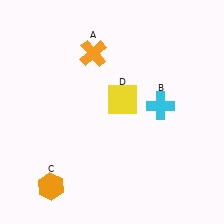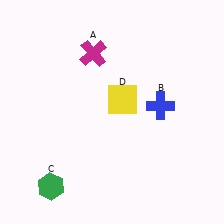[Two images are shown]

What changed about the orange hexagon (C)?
In Image 1, C is orange. In Image 2, it changed to green.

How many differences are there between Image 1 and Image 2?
There are 3 differences between the two images.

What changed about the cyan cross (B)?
In Image 1, B is cyan. In Image 2, it changed to blue.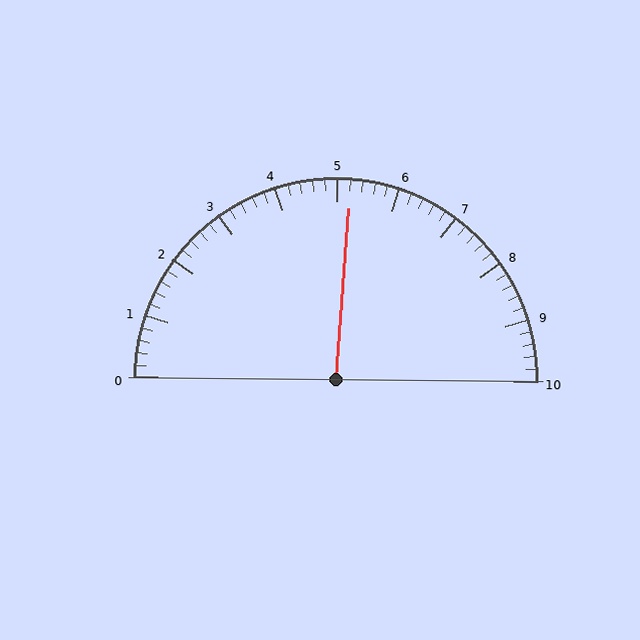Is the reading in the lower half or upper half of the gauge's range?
The reading is in the upper half of the range (0 to 10).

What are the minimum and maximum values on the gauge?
The gauge ranges from 0 to 10.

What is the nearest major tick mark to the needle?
The nearest major tick mark is 5.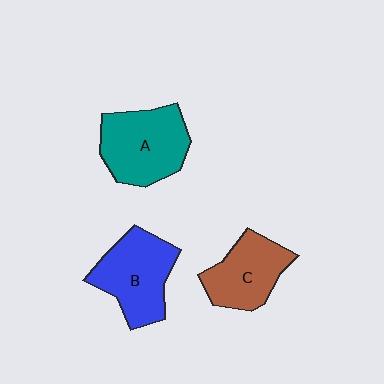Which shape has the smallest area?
Shape C (brown).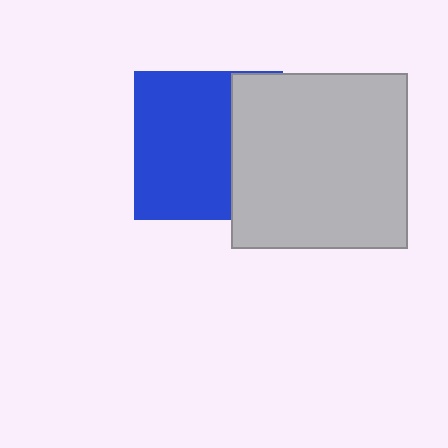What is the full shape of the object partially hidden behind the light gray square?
The partially hidden object is a blue square.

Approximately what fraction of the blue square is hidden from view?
Roughly 34% of the blue square is hidden behind the light gray square.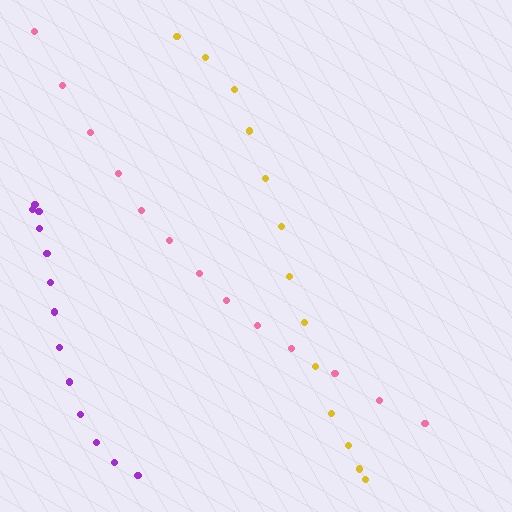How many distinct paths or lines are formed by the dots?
There are 3 distinct paths.